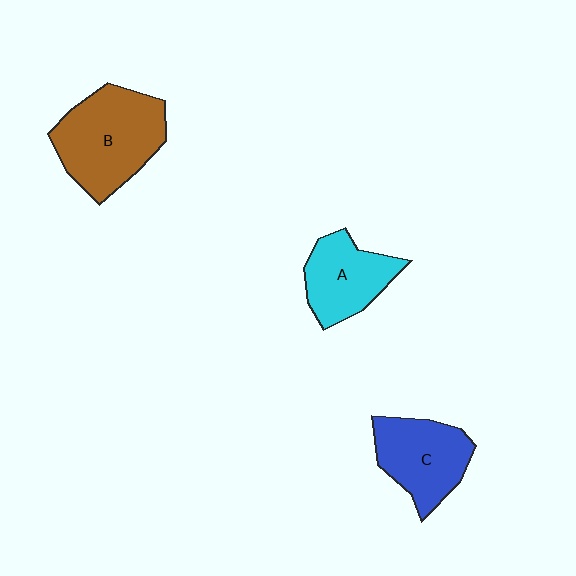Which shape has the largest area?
Shape B (brown).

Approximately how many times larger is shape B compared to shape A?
Approximately 1.5 times.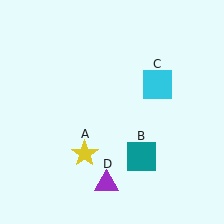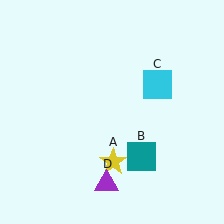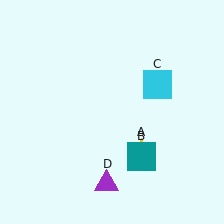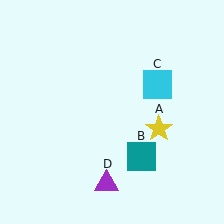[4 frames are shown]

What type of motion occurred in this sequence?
The yellow star (object A) rotated counterclockwise around the center of the scene.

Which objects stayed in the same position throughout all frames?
Teal square (object B) and cyan square (object C) and purple triangle (object D) remained stationary.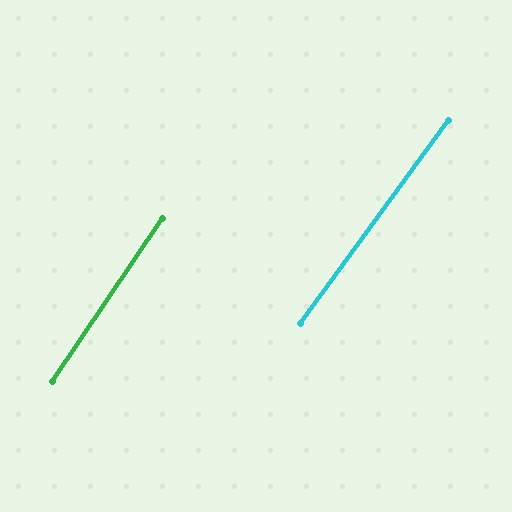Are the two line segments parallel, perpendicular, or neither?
Parallel — their directions differ by only 1.9°.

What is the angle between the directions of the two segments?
Approximately 2 degrees.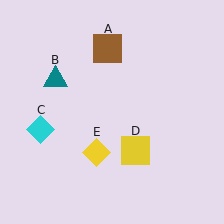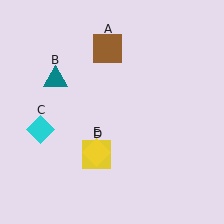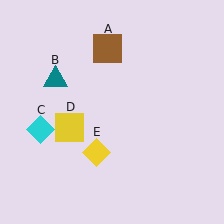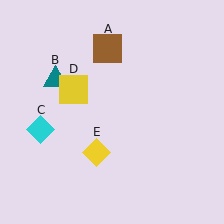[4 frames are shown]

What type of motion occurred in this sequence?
The yellow square (object D) rotated clockwise around the center of the scene.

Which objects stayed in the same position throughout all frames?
Brown square (object A) and teal triangle (object B) and cyan diamond (object C) and yellow diamond (object E) remained stationary.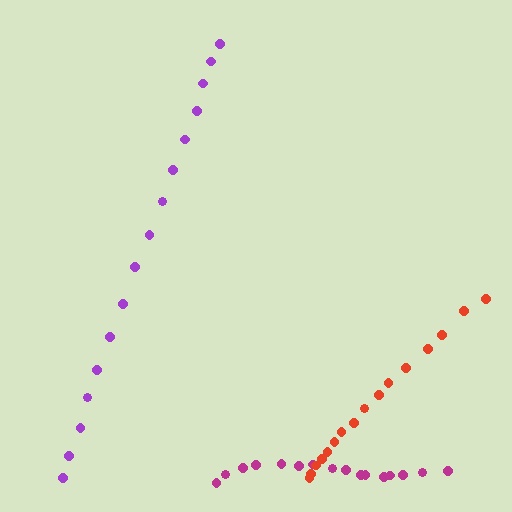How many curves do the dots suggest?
There are 3 distinct paths.